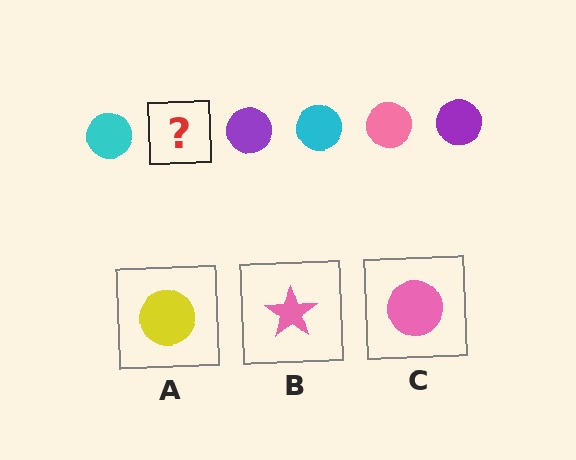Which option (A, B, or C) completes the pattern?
C.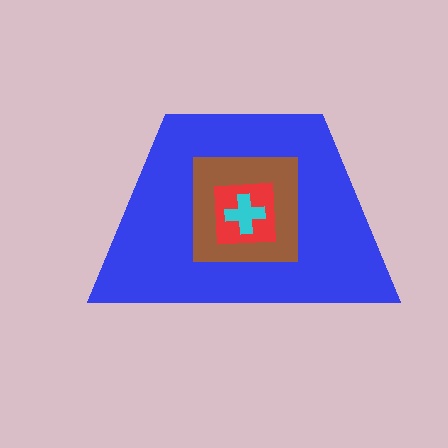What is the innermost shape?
The cyan cross.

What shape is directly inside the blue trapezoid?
The brown square.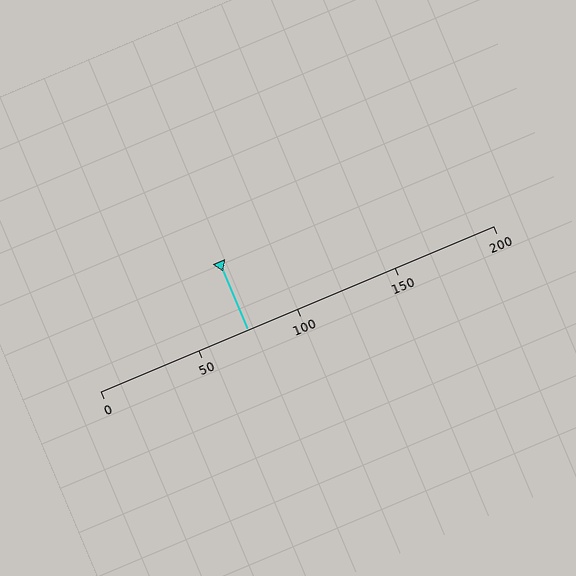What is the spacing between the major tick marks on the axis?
The major ticks are spaced 50 apart.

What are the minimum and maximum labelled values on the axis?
The axis runs from 0 to 200.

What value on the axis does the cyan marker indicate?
The marker indicates approximately 75.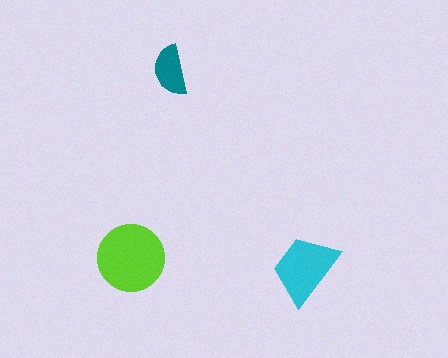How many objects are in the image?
There are 3 objects in the image.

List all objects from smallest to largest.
The teal semicircle, the cyan trapezoid, the lime circle.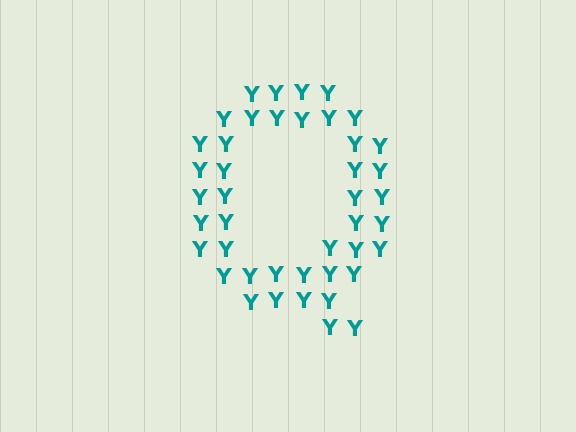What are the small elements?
The small elements are letter Y's.